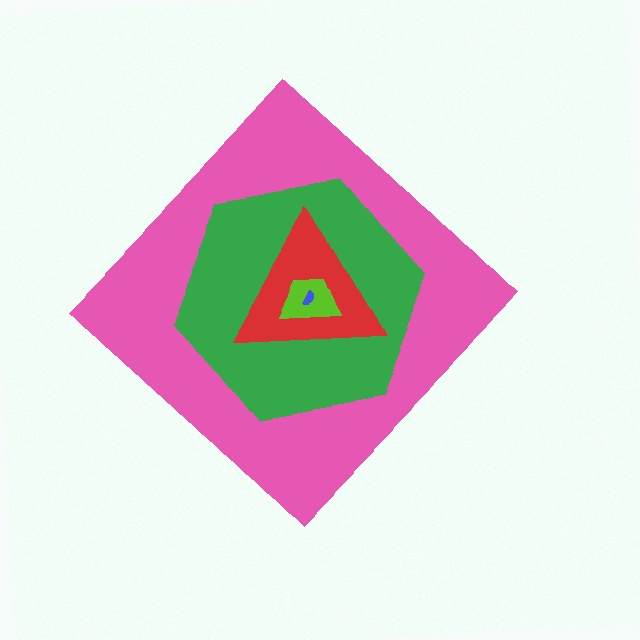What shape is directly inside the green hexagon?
The red triangle.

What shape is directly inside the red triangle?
The lime trapezoid.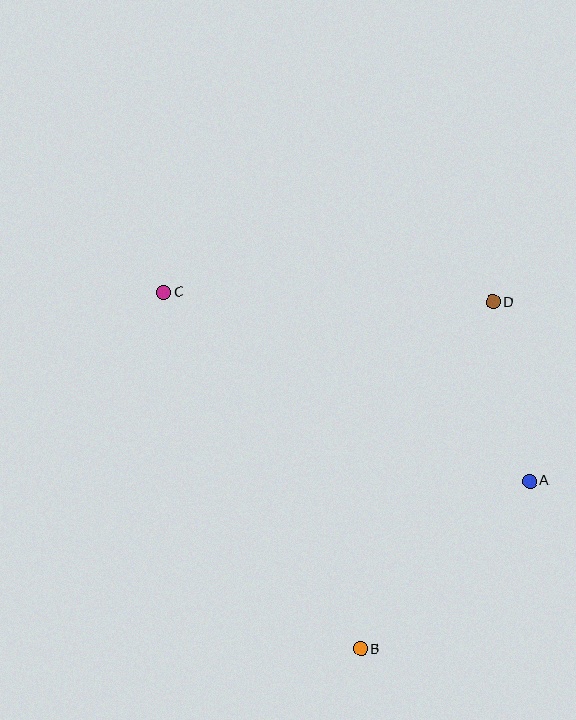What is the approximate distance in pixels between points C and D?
The distance between C and D is approximately 329 pixels.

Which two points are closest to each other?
Points A and D are closest to each other.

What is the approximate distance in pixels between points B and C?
The distance between B and C is approximately 407 pixels.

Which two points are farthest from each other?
Points A and C are farthest from each other.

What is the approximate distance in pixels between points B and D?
The distance between B and D is approximately 371 pixels.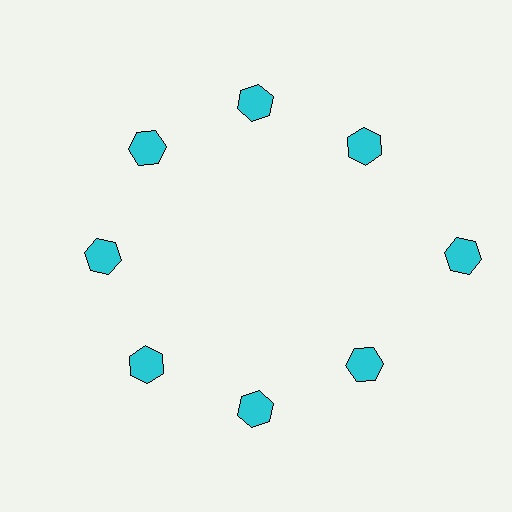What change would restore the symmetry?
The symmetry would be restored by moving it inward, back onto the ring so that all 8 hexagons sit at equal angles and equal distance from the center.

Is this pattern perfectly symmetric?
No. The 8 cyan hexagons are arranged in a ring, but one element near the 3 o'clock position is pushed outward from the center, breaking the 8-fold rotational symmetry.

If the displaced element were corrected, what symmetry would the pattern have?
It would have 8-fold rotational symmetry — the pattern would map onto itself every 45 degrees.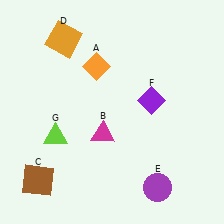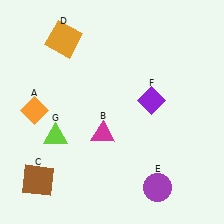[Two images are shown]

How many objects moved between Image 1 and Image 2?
1 object moved between the two images.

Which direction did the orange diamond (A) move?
The orange diamond (A) moved left.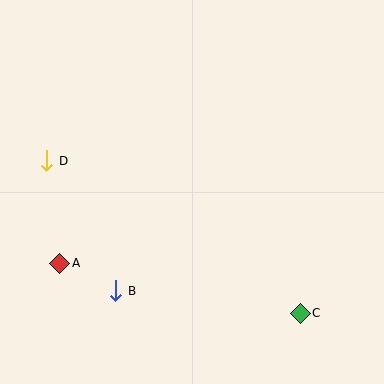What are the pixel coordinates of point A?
Point A is at (60, 263).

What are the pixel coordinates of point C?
Point C is at (300, 313).